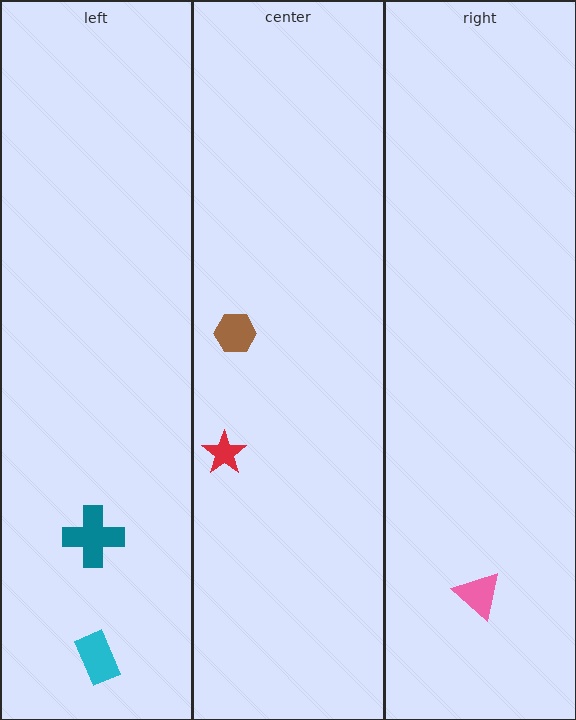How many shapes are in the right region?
1.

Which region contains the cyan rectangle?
The left region.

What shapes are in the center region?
The brown hexagon, the red star.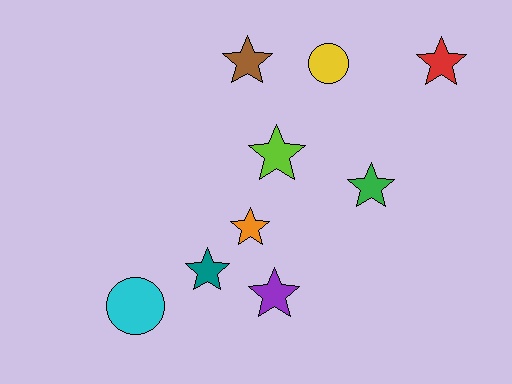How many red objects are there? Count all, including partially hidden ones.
There is 1 red object.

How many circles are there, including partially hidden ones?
There are 2 circles.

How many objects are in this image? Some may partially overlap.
There are 9 objects.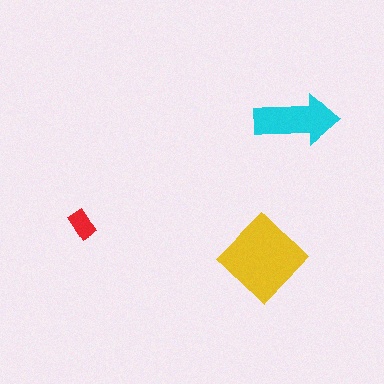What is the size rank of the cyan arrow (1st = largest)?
2nd.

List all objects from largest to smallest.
The yellow diamond, the cyan arrow, the red rectangle.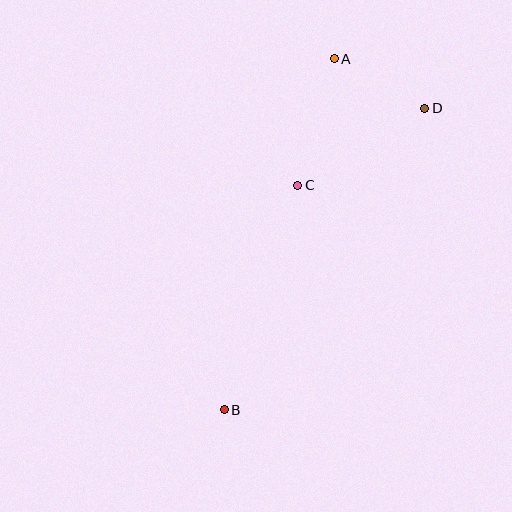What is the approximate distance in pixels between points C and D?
The distance between C and D is approximately 149 pixels.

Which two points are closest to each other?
Points A and D are closest to each other.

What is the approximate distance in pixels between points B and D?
The distance between B and D is approximately 362 pixels.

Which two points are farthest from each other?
Points A and B are farthest from each other.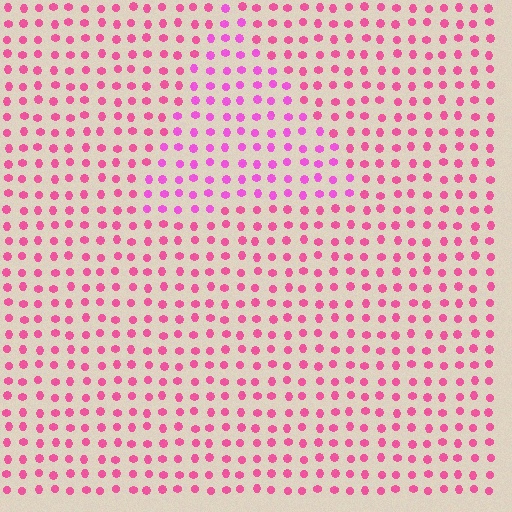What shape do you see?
I see a triangle.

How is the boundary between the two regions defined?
The boundary is defined purely by a slight shift in hue (about 24 degrees). Spacing, size, and orientation are identical on both sides.